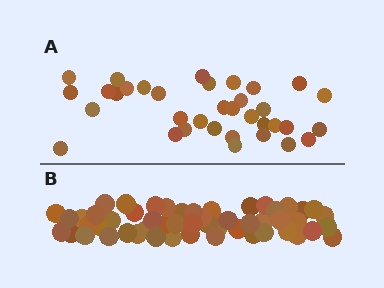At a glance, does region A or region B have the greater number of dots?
Region B (the bottom region) has more dots.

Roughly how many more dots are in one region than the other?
Region B has approximately 20 more dots than region A.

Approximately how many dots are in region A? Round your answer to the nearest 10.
About 40 dots. (The exact count is 35, which rounds to 40.)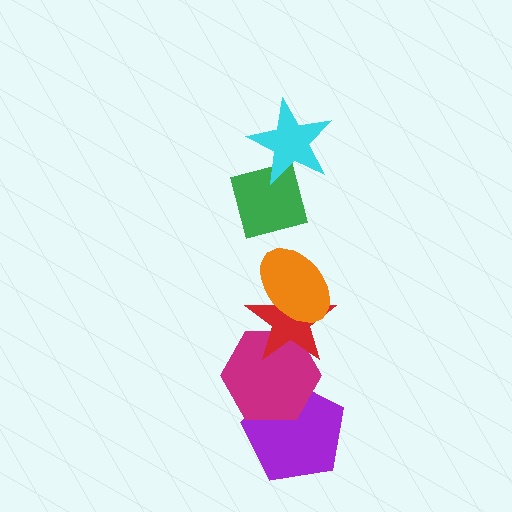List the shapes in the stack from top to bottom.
From top to bottom: the cyan star, the green square, the orange ellipse, the red star, the magenta hexagon, the purple pentagon.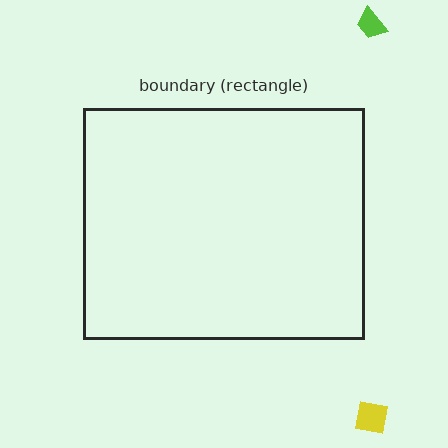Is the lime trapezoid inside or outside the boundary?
Outside.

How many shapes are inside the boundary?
0 inside, 2 outside.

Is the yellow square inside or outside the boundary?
Outside.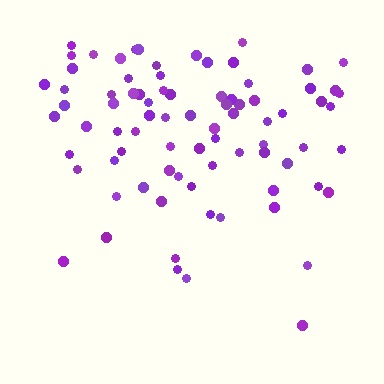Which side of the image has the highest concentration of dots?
The top.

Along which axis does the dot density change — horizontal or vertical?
Vertical.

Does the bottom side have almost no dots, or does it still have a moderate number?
Still a moderate number, just noticeably fewer than the top.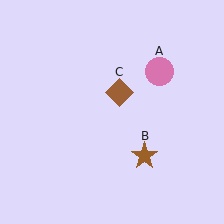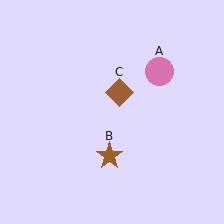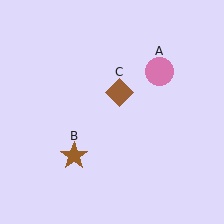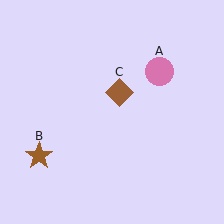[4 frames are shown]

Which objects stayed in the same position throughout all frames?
Pink circle (object A) and brown diamond (object C) remained stationary.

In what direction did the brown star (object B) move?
The brown star (object B) moved left.